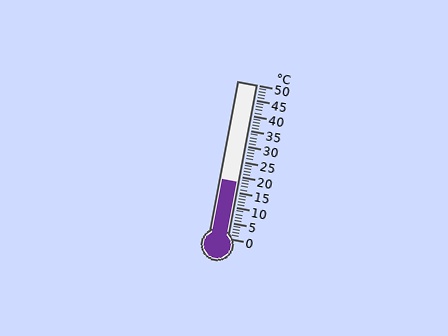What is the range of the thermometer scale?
The thermometer scale ranges from 0°C to 50°C.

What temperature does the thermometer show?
The thermometer shows approximately 18°C.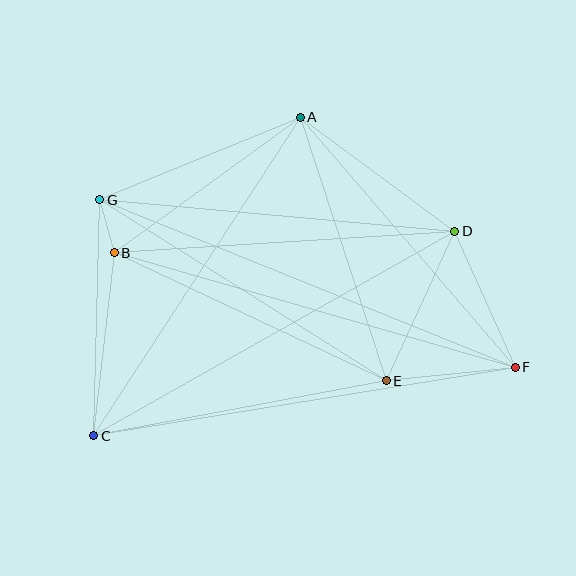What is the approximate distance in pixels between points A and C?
The distance between A and C is approximately 379 pixels.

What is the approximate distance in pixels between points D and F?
The distance between D and F is approximately 149 pixels.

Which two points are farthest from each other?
Points F and G are farthest from each other.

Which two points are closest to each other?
Points B and G are closest to each other.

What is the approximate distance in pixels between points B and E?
The distance between B and E is approximately 301 pixels.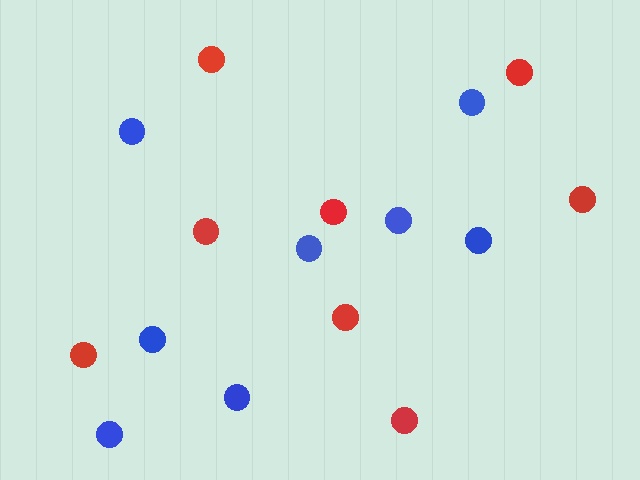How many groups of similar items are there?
There are 2 groups: one group of blue circles (8) and one group of red circles (8).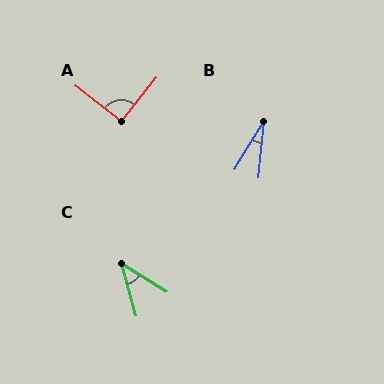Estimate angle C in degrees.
Approximately 42 degrees.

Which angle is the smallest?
B, at approximately 26 degrees.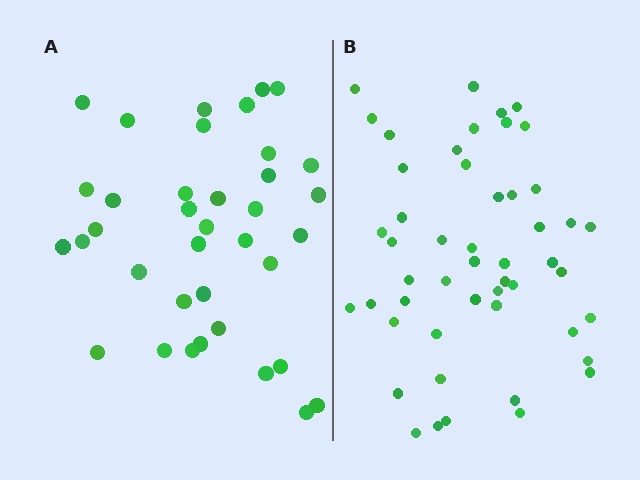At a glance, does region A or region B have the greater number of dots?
Region B (the right region) has more dots.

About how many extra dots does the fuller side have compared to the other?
Region B has approximately 15 more dots than region A.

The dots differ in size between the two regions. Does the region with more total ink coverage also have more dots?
No. Region A has more total ink coverage because its dots are larger, but region B actually contains more individual dots. Total area can be misleading — the number of items is what matters here.